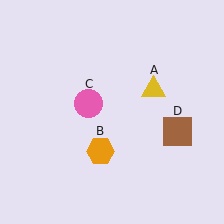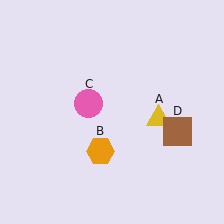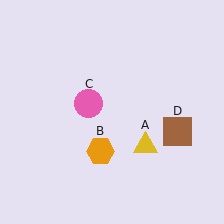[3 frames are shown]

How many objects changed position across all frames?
1 object changed position: yellow triangle (object A).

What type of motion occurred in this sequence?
The yellow triangle (object A) rotated clockwise around the center of the scene.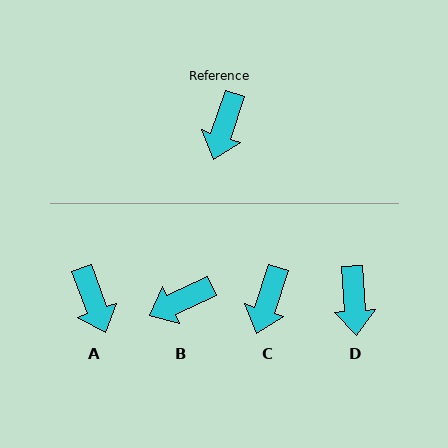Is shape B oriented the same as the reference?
No, it is off by about 47 degrees.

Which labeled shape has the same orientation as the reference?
C.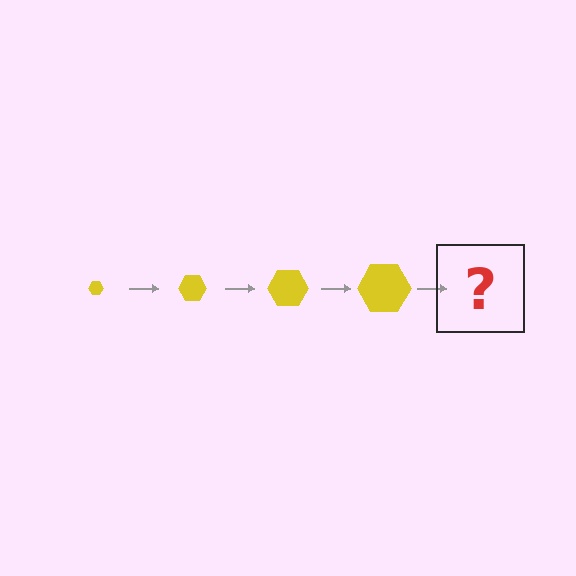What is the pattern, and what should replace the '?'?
The pattern is that the hexagon gets progressively larger each step. The '?' should be a yellow hexagon, larger than the previous one.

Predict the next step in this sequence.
The next step is a yellow hexagon, larger than the previous one.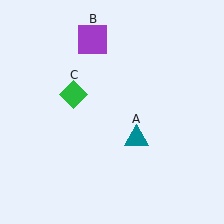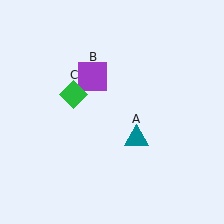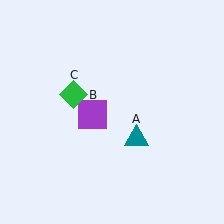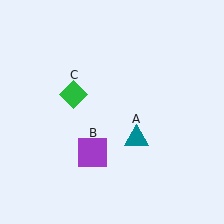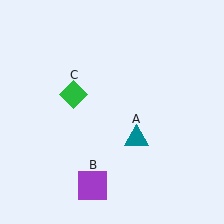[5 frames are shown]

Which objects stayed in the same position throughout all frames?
Teal triangle (object A) and green diamond (object C) remained stationary.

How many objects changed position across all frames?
1 object changed position: purple square (object B).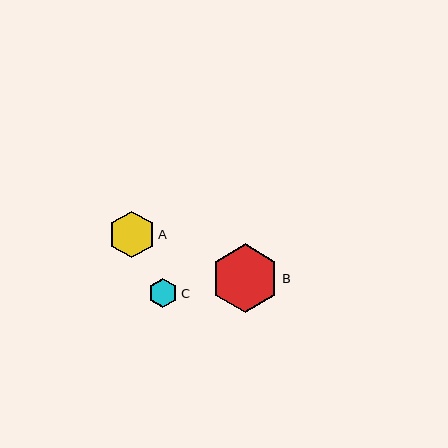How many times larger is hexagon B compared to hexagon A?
Hexagon B is approximately 1.5 times the size of hexagon A.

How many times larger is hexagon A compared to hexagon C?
Hexagon A is approximately 1.6 times the size of hexagon C.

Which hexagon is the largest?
Hexagon B is the largest with a size of approximately 69 pixels.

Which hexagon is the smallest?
Hexagon C is the smallest with a size of approximately 29 pixels.